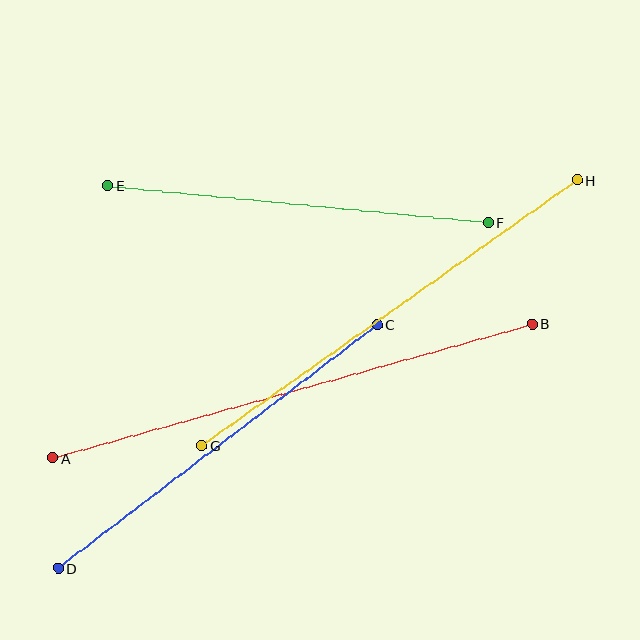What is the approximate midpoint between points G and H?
The midpoint is at approximately (389, 313) pixels.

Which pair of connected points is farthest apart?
Points A and B are farthest apart.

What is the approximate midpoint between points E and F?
The midpoint is at approximately (298, 204) pixels.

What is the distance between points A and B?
The distance is approximately 498 pixels.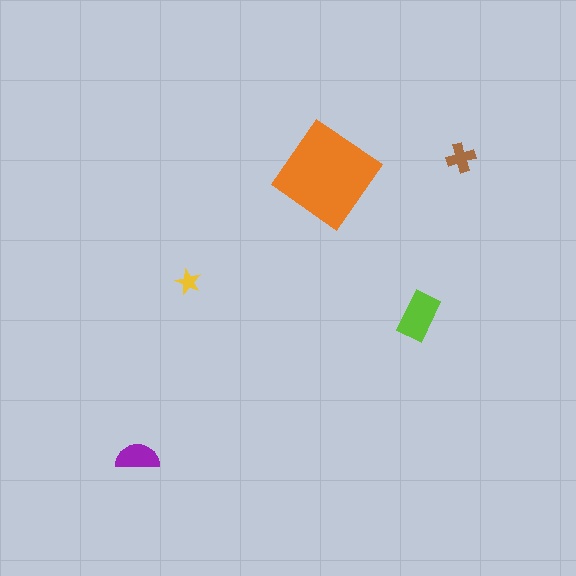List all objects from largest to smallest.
The orange diamond, the lime rectangle, the purple semicircle, the brown cross, the yellow star.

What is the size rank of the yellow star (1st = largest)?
5th.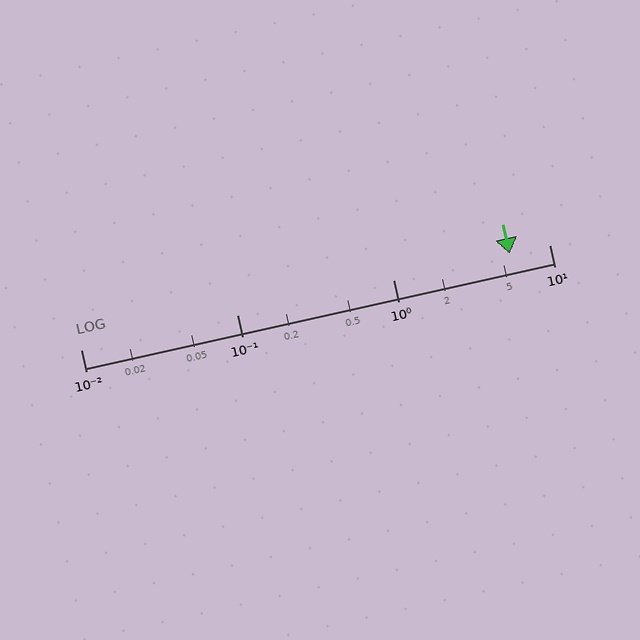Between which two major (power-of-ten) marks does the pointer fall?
The pointer is between 1 and 10.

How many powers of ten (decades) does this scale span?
The scale spans 3 decades, from 0.01 to 10.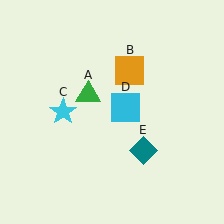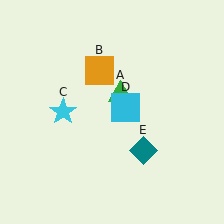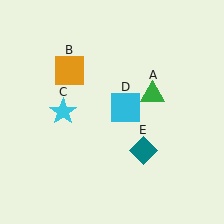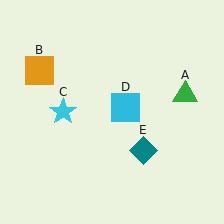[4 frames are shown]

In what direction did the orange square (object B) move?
The orange square (object B) moved left.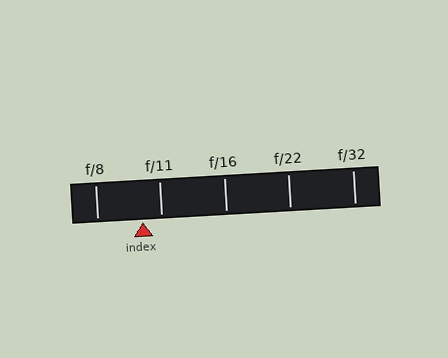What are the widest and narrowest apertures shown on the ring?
The widest aperture shown is f/8 and the narrowest is f/32.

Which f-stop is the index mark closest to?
The index mark is closest to f/11.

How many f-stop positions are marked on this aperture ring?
There are 5 f-stop positions marked.